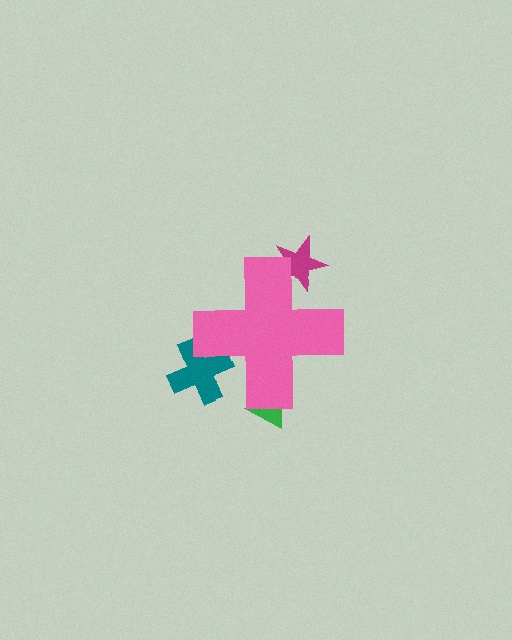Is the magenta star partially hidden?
Yes, the magenta star is partially hidden behind the pink cross.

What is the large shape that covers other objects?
A pink cross.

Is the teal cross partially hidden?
Yes, the teal cross is partially hidden behind the pink cross.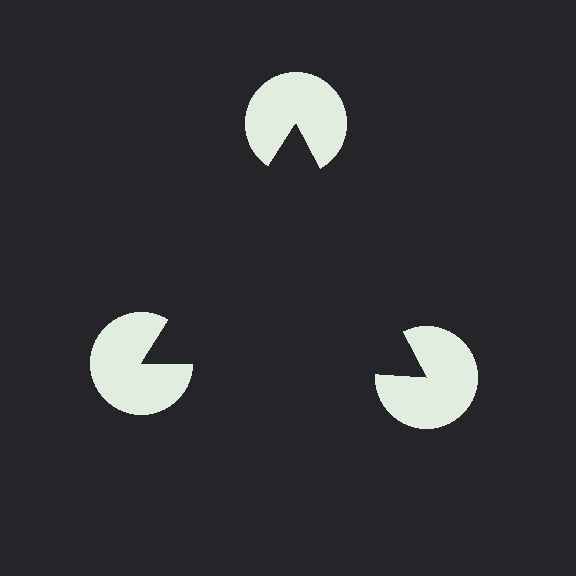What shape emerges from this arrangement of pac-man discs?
An illusory triangle — its edges are inferred from the aligned wedge cuts in the pac-man discs, not physically drawn.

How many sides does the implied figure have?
3 sides.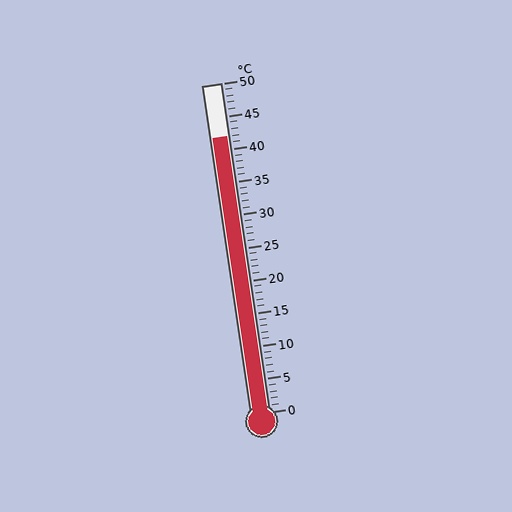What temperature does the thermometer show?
The thermometer shows approximately 42°C.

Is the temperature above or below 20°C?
The temperature is above 20°C.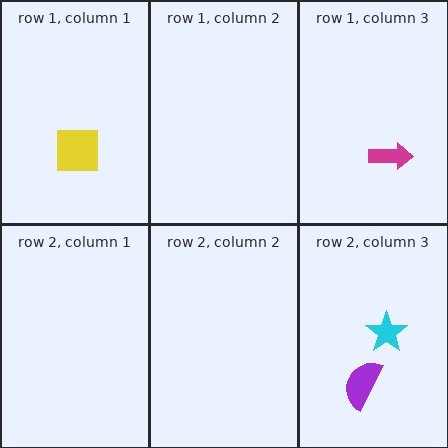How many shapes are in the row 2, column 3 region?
2.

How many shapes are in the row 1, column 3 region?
1.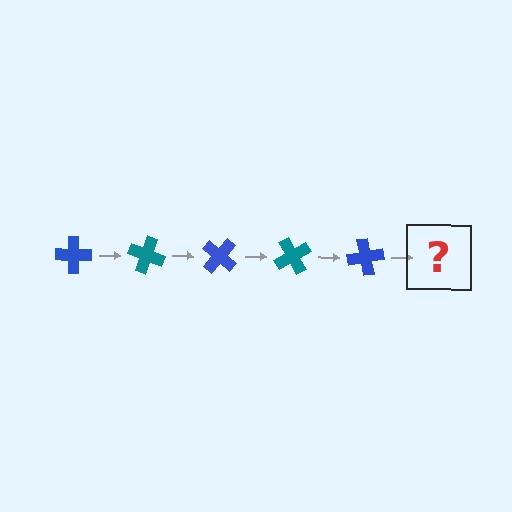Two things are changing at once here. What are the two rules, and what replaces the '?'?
The two rules are that it rotates 20 degrees each step and the color cycles through blue and teal. The '?' should be a teal cross, rotated 100 degrees from the start.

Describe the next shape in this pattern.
It should be a teal cross, rotated 100 degrees from the start.